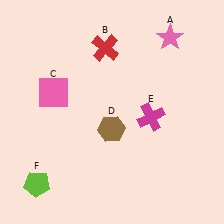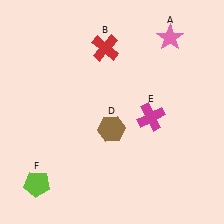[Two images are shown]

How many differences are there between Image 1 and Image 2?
There is 1 difference between the two images.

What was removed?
The pink square (C) was removed in Image 2.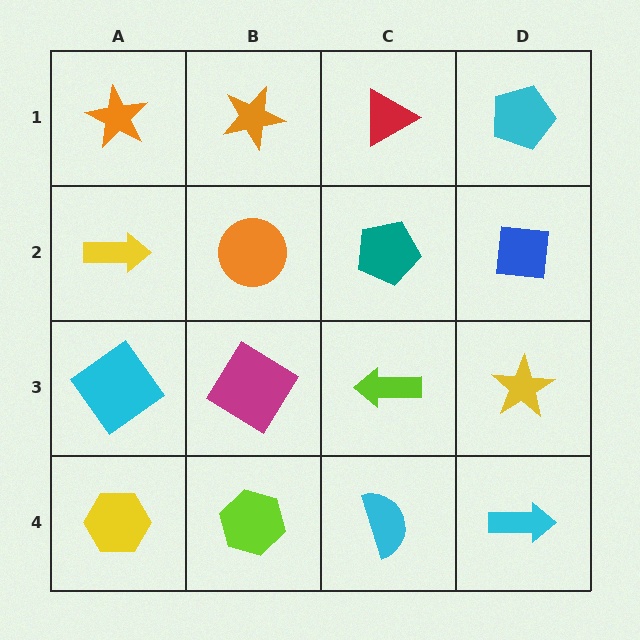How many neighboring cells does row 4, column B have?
3.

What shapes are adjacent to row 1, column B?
An orange circle (row 2, column B), an orange star (row 1, column A), a red triangle (row 1, column C).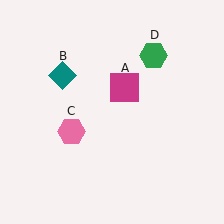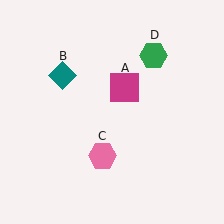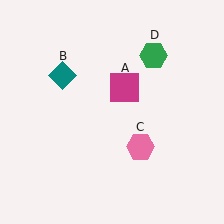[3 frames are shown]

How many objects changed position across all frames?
1 object changed position: pink hexagon (object C).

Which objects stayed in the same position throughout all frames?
Magenta square (object A) and teal diamond (object B) and green hexagon (object D) remained stationary.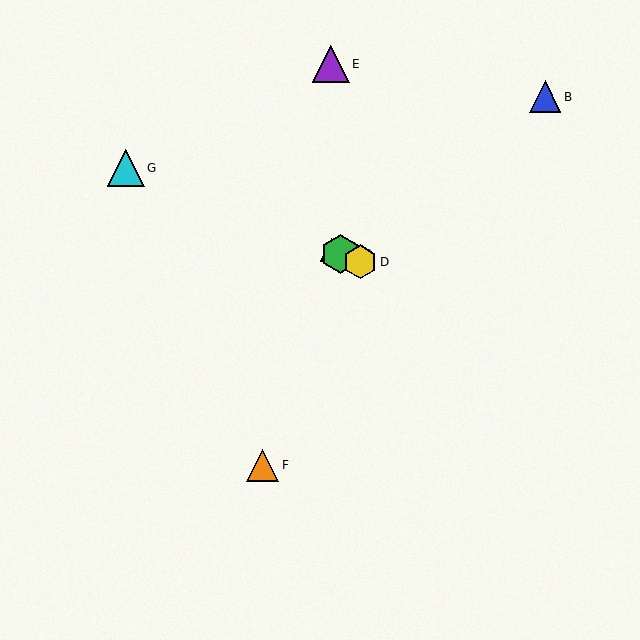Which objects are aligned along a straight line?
Objects A, C, D, G are aligned along a straight line.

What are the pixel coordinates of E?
Object E is at (331, 64).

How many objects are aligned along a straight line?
4 objects (A, C, D, G) are aligned along a straight line.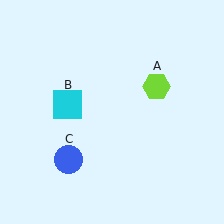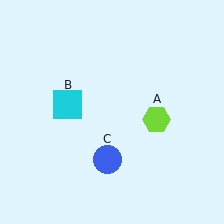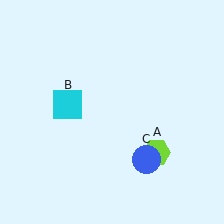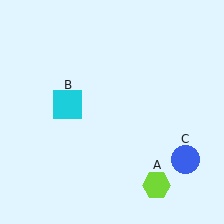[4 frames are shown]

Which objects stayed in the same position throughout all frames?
Cyan square (object B) remained stationary.